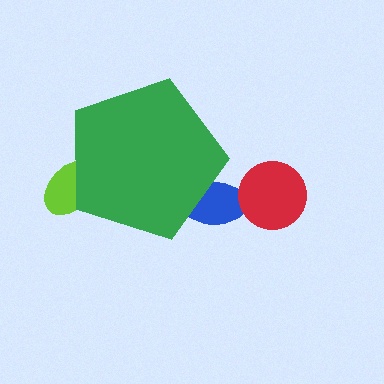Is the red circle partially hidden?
No, the red circle is fully visible.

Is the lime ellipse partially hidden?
Yes, the lime ellipse is partially hidden behind the green pentagon.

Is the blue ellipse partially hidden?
Yes, the blue ellipse is partially hidden behind the green pentagon.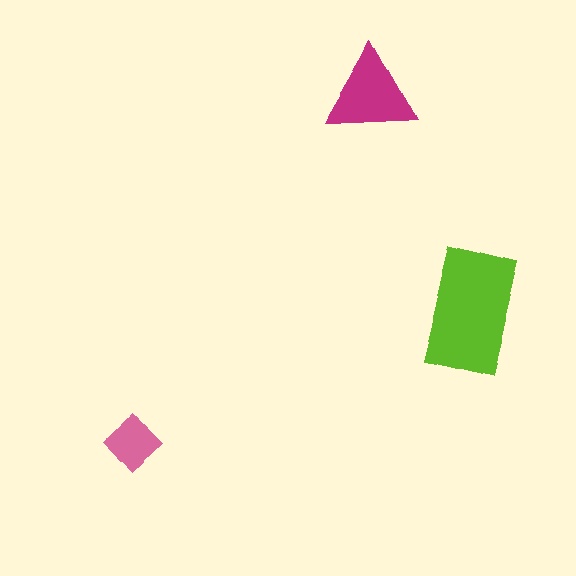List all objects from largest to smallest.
The lime rectangle, the magenta triangle, the pink diamond.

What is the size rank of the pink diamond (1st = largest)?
3rd.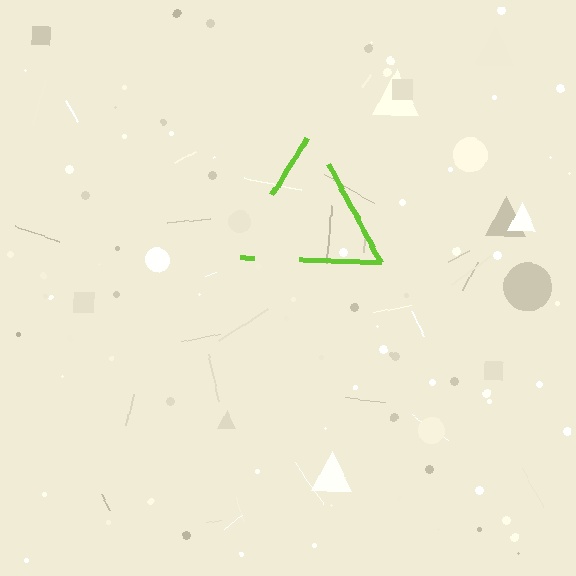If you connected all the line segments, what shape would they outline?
They would outline a triangle.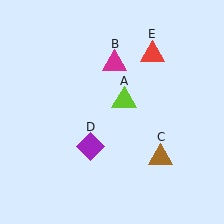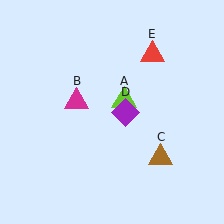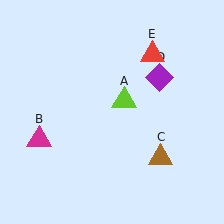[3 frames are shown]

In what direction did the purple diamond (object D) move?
The purple diamond (object D) moved up and to the right.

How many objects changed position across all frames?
2 objects changed position: magenta triangle (object B), purple diamond (object D).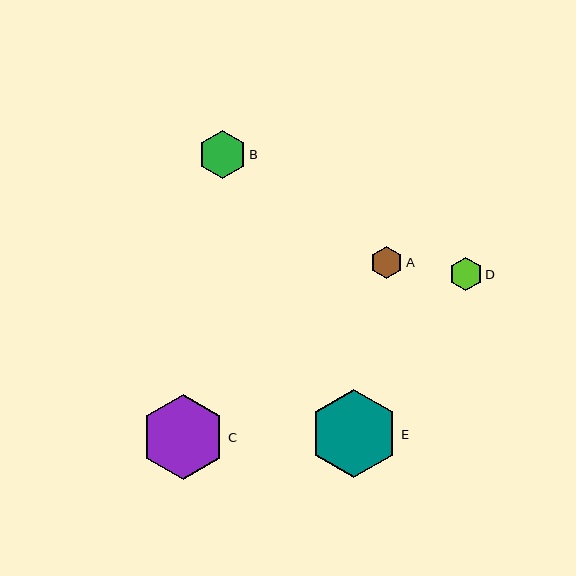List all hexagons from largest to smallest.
From largest to smallest: E, C, B, D, A.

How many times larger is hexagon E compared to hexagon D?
Hexagon E is approximately 2.6 times the size of hexagon D.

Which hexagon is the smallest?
Hexagon A is the smallest with a size of approximately 32 pixels.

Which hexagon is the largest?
Hexagon E is the largest with a size of approximately 88 pixels.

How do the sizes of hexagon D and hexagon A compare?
Hexagon D and hexagon A are approximately the same size.